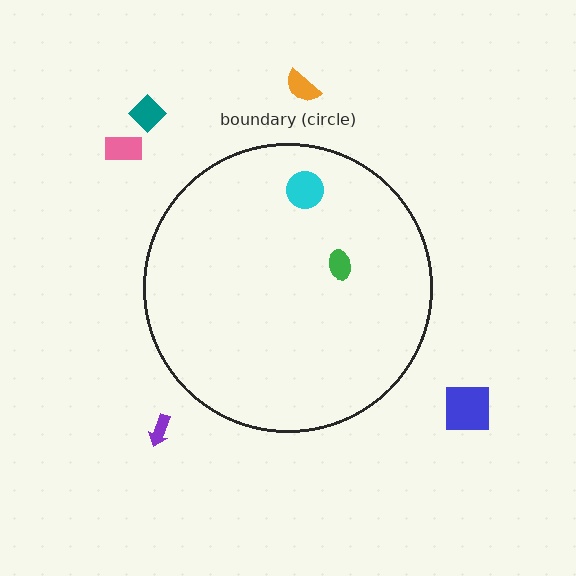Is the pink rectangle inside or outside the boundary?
Outside.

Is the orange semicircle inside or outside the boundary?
Outside.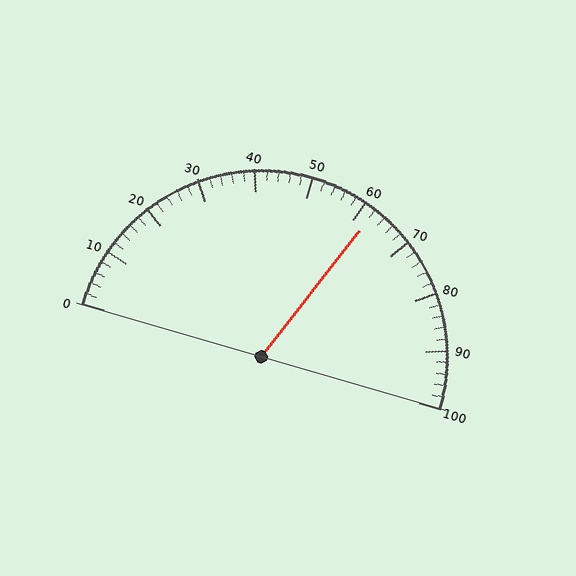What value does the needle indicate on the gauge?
The needle indicates approximately 62.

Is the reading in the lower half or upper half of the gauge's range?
The reading is in the upper half of the range (0 to 100).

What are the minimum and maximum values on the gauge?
The gauge ranges from 0 to 100.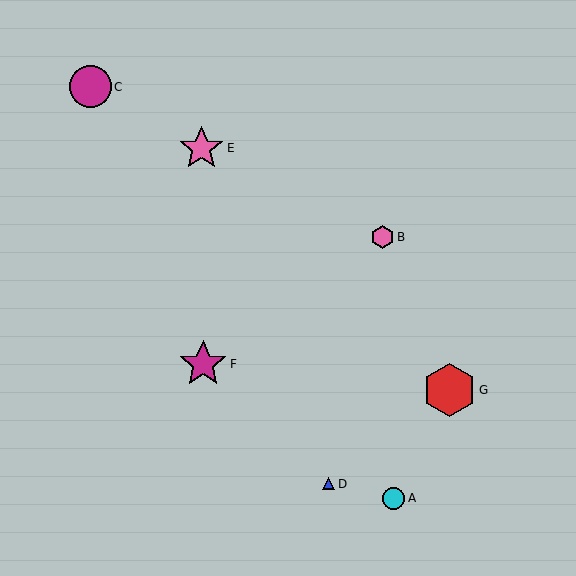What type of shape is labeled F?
Shape F is a magenta star.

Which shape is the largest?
The red hexagon (labeled G) is the largest.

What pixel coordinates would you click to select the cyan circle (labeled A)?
Click at (394, 498) to select the cyan circle A.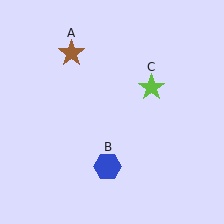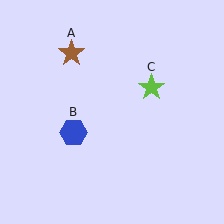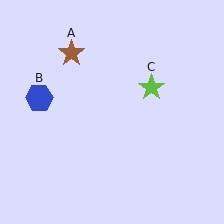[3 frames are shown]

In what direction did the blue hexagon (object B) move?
The blue hexagon (object B) moved up and to the left.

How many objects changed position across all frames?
1 object changed position: blue hexagon (object B).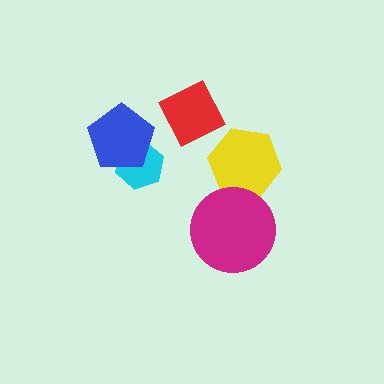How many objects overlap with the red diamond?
0 objects overlap with the red diamond.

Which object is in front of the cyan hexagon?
The blue pentagon is in front of the cyan hexagon.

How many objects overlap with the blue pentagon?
1 object overlaps with the blue pentagon.